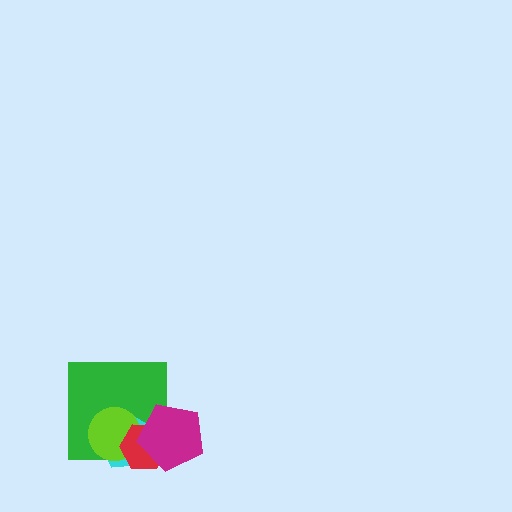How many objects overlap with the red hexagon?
4 objects overlap with the red hexagon.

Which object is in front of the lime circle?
The red hexagon is in front of the lime circle.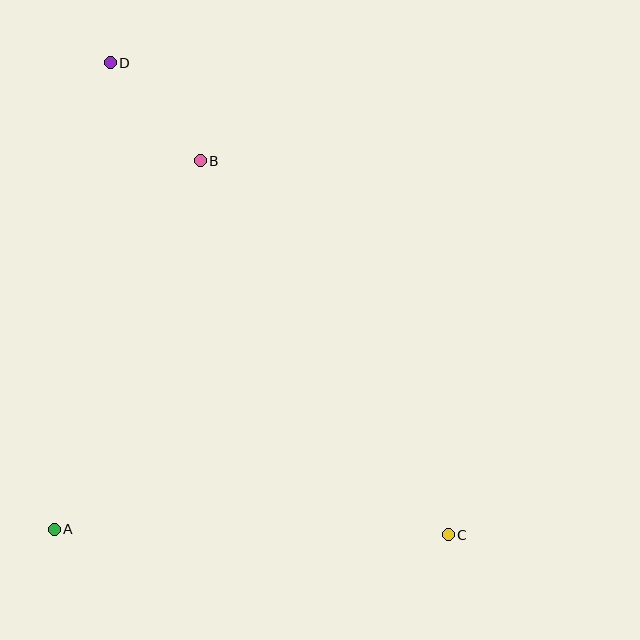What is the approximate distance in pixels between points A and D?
The distance between A and D is approximately 470 pixels.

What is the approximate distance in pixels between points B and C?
The distance between B and C is approximately 449 pixels.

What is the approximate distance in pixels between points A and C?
The distance between A and C is approximately 394 pixels.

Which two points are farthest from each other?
Points C and D are farthest from each other.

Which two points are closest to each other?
Points B and D are closest to each other.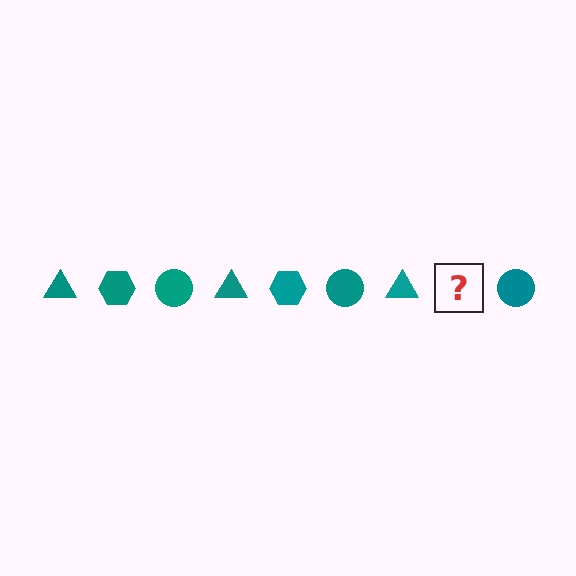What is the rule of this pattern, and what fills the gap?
The rule is that the pattern cycles through triangle, hexagon, circle shapes in teal. The gap should be filled with a teal hexagon.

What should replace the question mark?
The question mark should be replaced with a teal hexagon.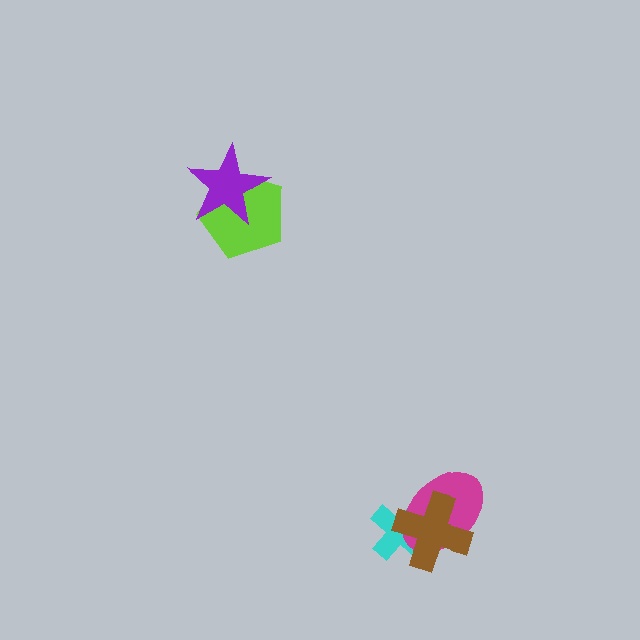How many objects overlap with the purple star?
1 object overlaps with the purple star.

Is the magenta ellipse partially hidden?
Yes, it is partially covered by another shape.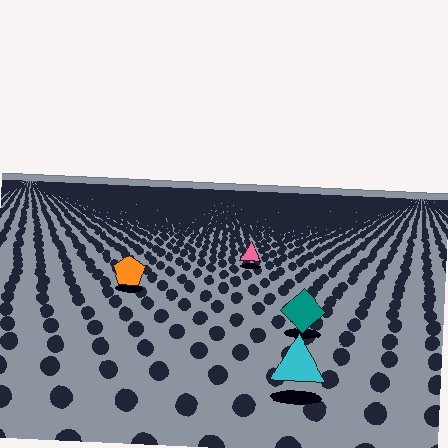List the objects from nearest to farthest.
From nearest to farthest: the cyan triangle, the teal diamond, the orange pentagon, the pink triangle.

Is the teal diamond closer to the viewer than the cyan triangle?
No. The cyan triangle is closer — you can tell from the texture gradient: the ground texture is coarser near it.